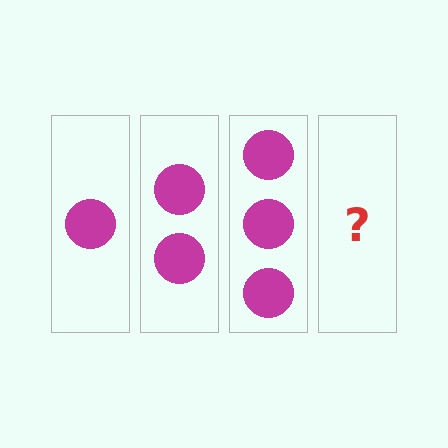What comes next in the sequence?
The next element should be 4 circles.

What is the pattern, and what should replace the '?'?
The pattern is that each step adds one more circle. The '?' should be 4 circles.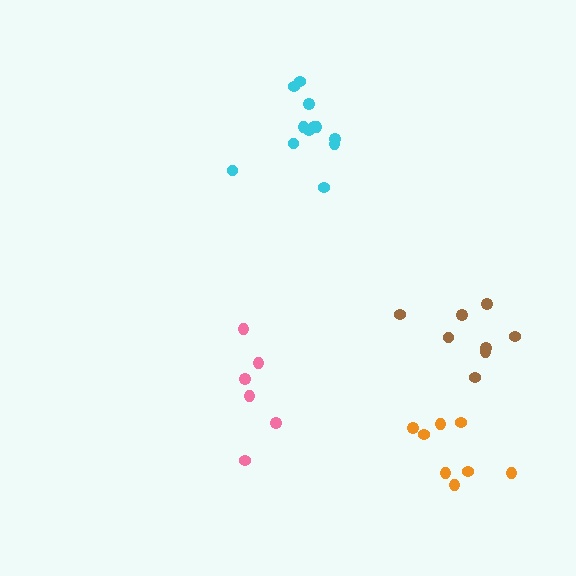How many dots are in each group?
Group 1: 6 dots, Group 2: 12 dots, Group 3: 8 dots, Group 4: 8 dots (34 total).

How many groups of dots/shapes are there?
There are 4 groups.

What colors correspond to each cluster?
The clusters are colored: pink, cyan, orange, brown.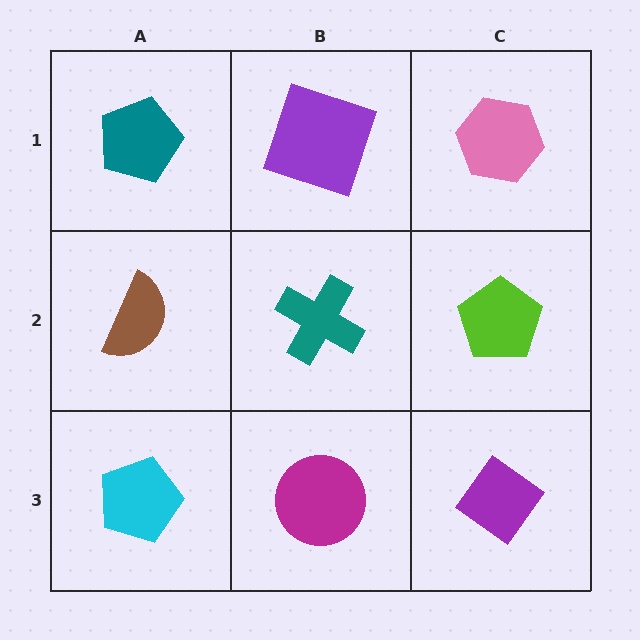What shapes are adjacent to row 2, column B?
A purple square (row 1, column B), a magenta circle (row 3, column B), a brown semicircle (row 2, column A), a lime pentagon (row 2, column C).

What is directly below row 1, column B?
A teal cross.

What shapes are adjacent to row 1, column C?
A lime pentagon (row 2, column C), a purple square (row 1, column B).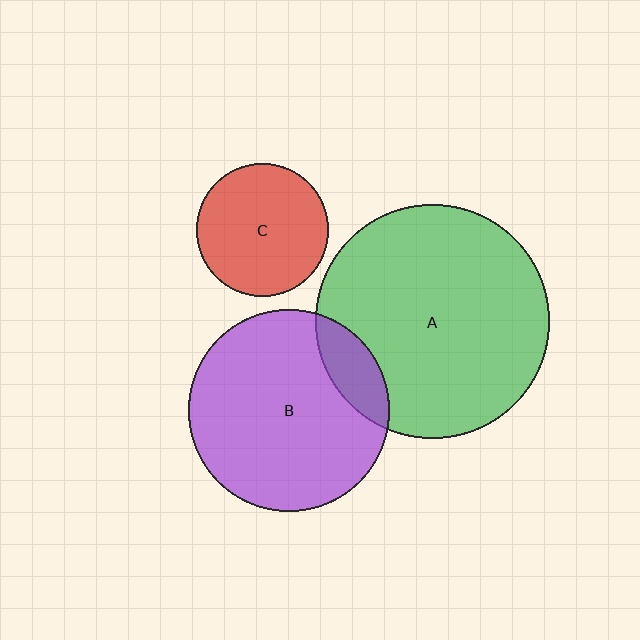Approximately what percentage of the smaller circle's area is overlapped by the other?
Approximately 15%.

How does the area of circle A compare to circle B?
Approximately 1.3 times.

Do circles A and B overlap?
Yes.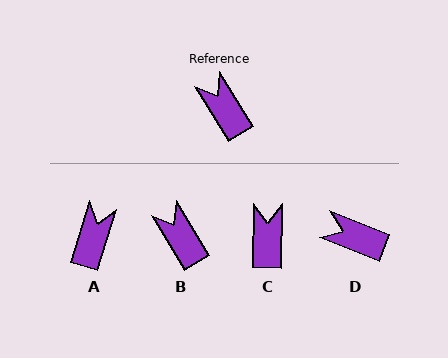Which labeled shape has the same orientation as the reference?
B.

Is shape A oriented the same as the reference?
No, it is off by about 48 degrees.